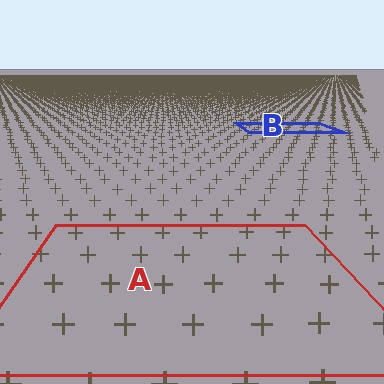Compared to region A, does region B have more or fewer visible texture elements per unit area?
Region B has more texture elements per unit area — they are packed more densely because it is farther away.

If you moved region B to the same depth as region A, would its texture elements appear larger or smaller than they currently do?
They would appear larger. At a closer depth, the same texture elements are projected at a bigger on-screen size.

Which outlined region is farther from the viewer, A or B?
Region B is farther from the viewer — the texture elements inside it appear smaller and more densely packed.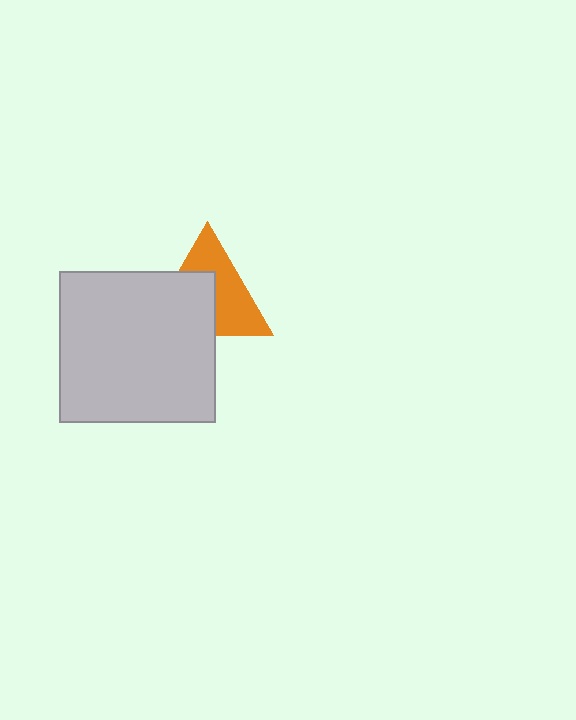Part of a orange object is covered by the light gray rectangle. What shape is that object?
It is a triangle.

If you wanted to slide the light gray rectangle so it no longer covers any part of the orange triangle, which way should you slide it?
Slide it toward the lower-left — that is the most direct way to separate the two shapes.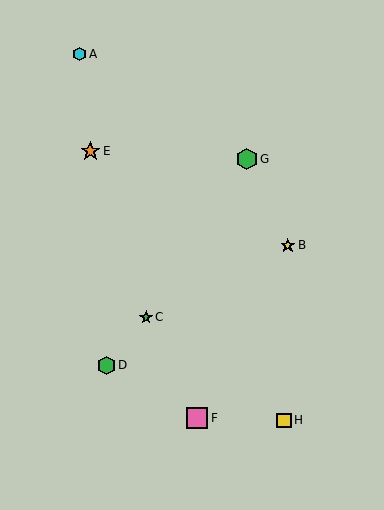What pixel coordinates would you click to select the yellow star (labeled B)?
Click at (288, 245) to select the yellow star B.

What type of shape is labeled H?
Shape H is a yellow square.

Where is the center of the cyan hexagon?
The center of the cyan hexagon is at (80, 54).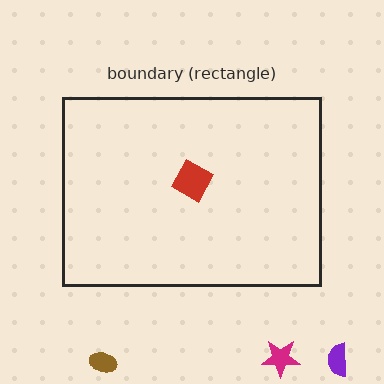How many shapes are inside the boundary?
1 inside, 3 outside.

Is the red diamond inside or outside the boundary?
Inside.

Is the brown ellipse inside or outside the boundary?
Outside.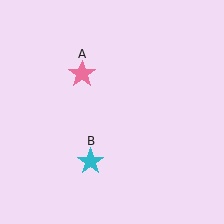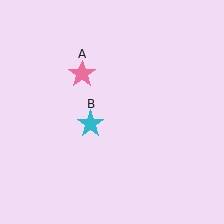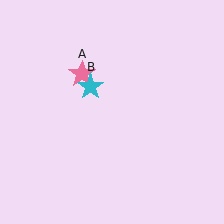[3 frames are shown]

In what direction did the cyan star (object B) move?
The cyan star (object B) moved up.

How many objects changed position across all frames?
1 object changed position: cyan star (object B).